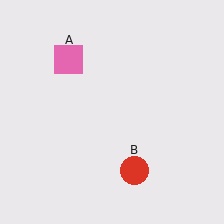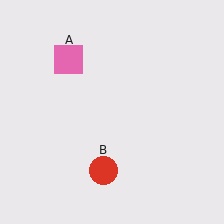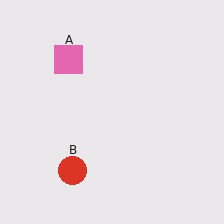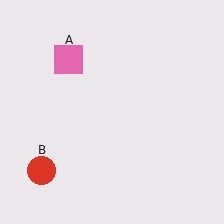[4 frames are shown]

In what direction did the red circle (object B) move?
The red circle (object B) moved left.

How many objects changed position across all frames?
1 object changed position: red circle (object B).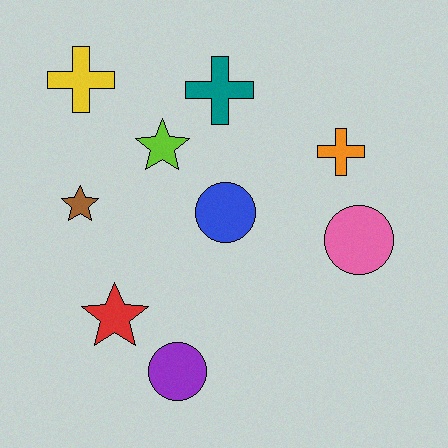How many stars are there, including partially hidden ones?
There are 3 stars.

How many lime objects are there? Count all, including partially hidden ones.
There is 1 lime object.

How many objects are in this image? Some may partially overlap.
There are 9 objects.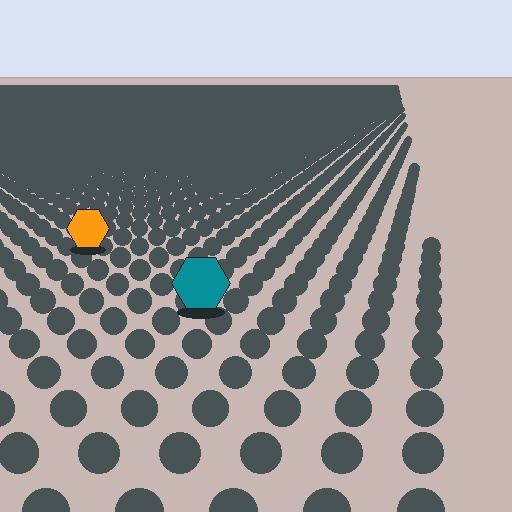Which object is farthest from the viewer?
The orange hexagon is farthest from the viewer. It appears smaller and the ground texture around it is denser.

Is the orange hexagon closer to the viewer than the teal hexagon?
No. The teal hexagon is closer — you can tell from the texture gradient: the ground texture is coarser near it.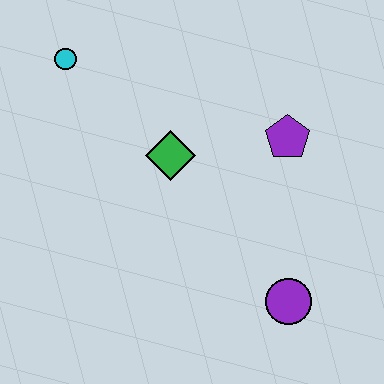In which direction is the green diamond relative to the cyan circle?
The green diamond is to the right of the cyan circle.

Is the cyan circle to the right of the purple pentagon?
No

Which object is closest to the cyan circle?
The green diamond is closest to the cyan circle.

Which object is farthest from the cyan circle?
The purple circle is farthest from the cyan circle.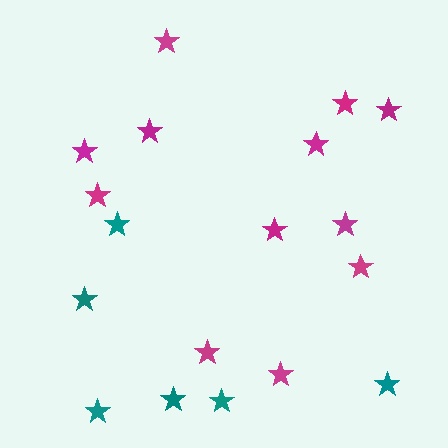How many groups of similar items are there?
There are 2 groups: one group of teal stars (6) and one group of magenta stars (12).